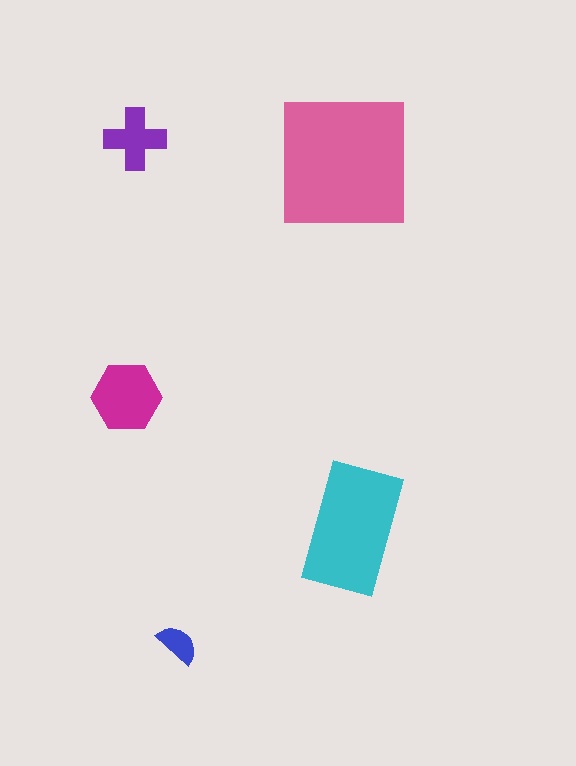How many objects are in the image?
There are 5 objects in the image.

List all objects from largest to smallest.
The pink square, the cyan rectangle, the magenta hexagon, the purple cross, the blue semicircle.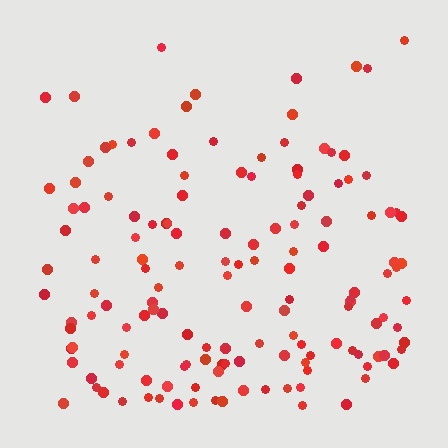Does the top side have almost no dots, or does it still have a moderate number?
Still a moderate number, just noticeably fewer than the bottom.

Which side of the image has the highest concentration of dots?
The bottom.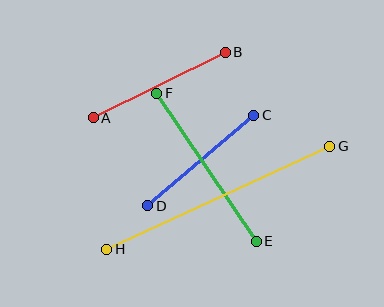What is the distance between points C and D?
The distance is approximately 139 pixels.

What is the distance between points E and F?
The distance is approximately 178 pixels.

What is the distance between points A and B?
The distance is approximately 148 pixels.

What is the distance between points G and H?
The distance is approximately 246 pixels.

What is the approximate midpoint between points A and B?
The midpoint is at approximately (159, 85) pixels.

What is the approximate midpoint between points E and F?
The midpoint is at approximately (206, 167) pixels.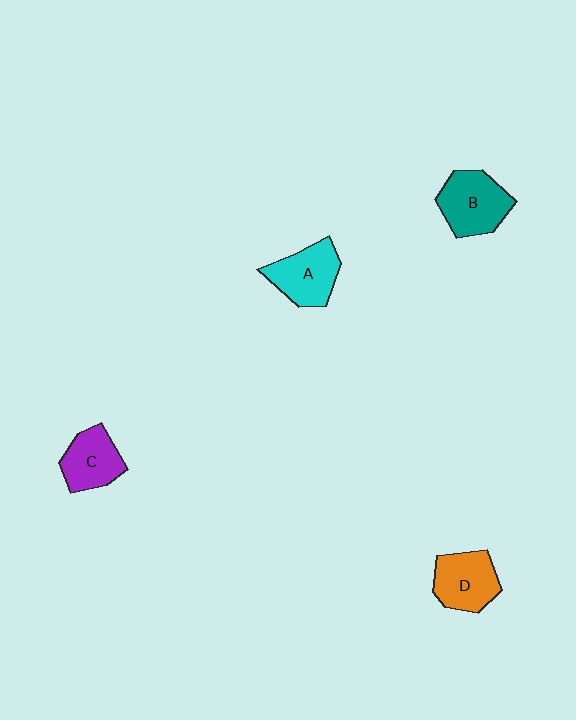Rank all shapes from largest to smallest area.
From largest to smallest: B (teal), A (cyan), D (orange), C (purple).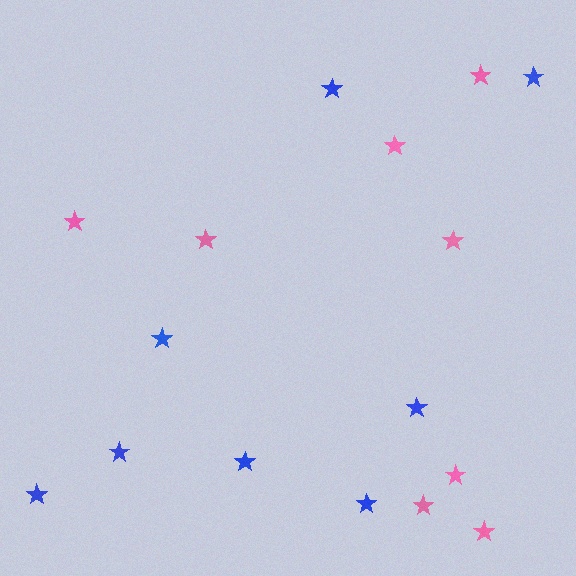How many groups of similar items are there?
There are 2 groups: one group of pink stars (8) and one group of blue stars (8).